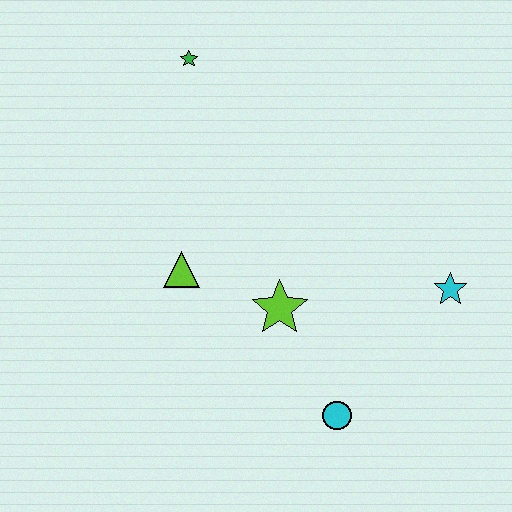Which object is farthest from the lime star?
The green star is farthest from the lime star.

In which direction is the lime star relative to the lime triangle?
The lime star is to the right of the lime triangle.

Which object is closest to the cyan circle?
The lime star is closest to the cyan circle.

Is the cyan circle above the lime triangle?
No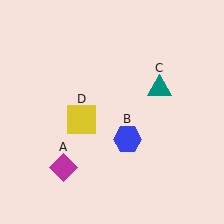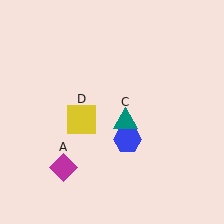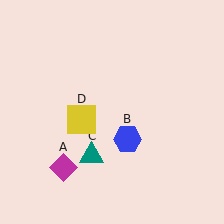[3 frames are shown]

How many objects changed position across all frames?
1 object changed position: teal triangle (object C).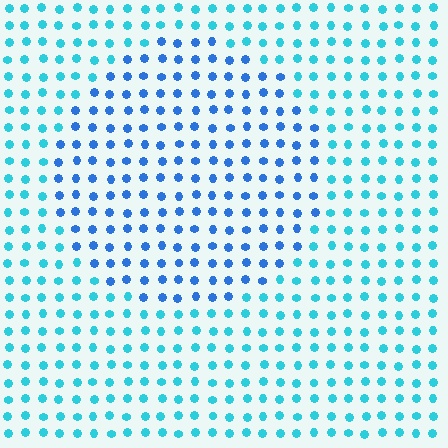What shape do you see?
I see a circle.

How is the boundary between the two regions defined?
The boundary is defined purely by a slight shift in hue (about 31 degrees). Spacing, size, and orientation are identical on both sides.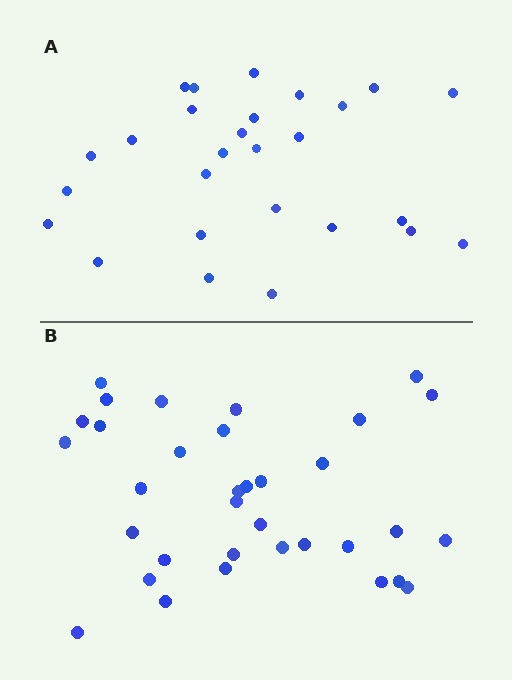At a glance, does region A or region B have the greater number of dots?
Region B (the bottom region) has more dots.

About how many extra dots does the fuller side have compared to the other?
Region B has roughly 8 or so more dots than region A.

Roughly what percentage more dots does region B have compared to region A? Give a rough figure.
About 25% more.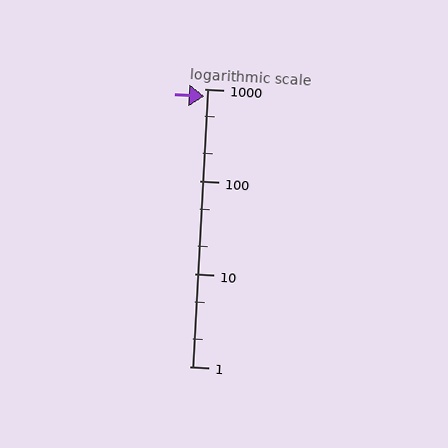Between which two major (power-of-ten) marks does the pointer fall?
The pointer is between 100 and 1000.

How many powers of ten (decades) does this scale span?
The scale spans 3 decades, from 1 to 1000.